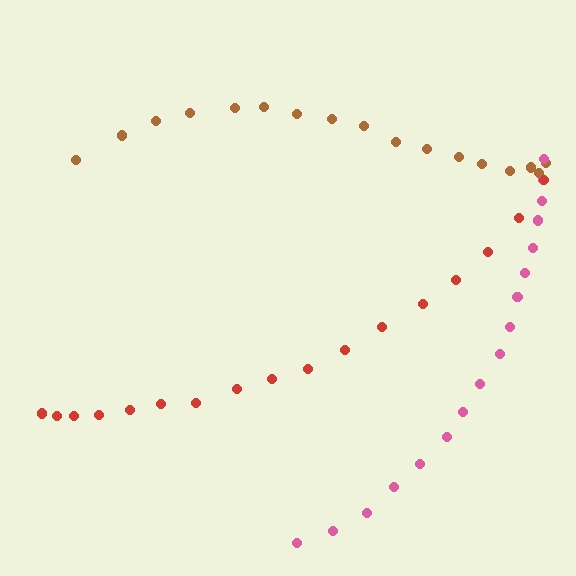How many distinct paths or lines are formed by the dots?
There are 3 distinct paths.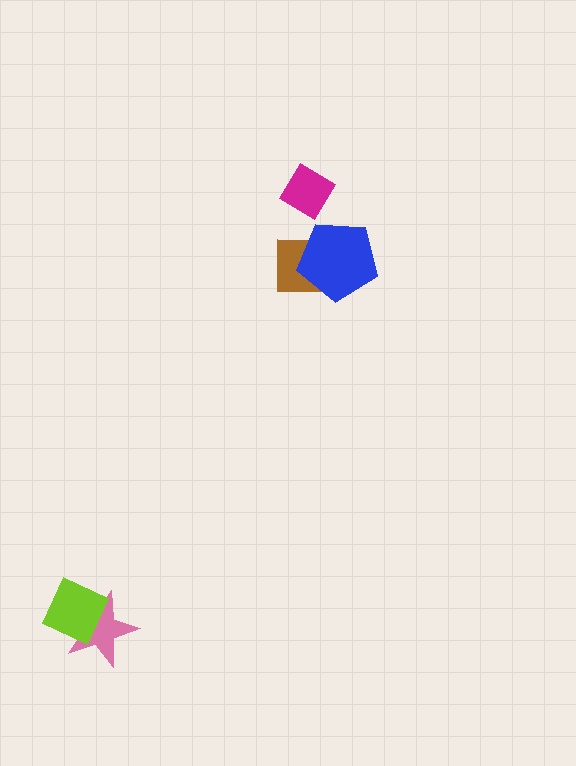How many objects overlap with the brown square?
1 object overlaps with the brown square.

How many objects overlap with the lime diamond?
1 object overlaps with the lime diamond.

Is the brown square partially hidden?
Yes, it is partially covered by another shape.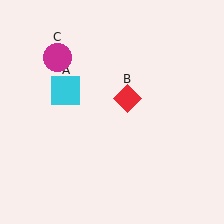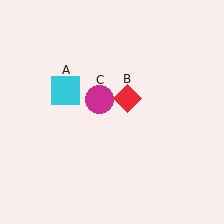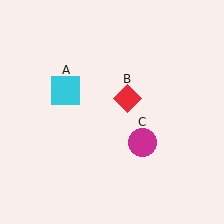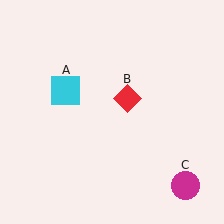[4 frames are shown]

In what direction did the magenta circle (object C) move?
The magenta circle (object C) moved down and to the right.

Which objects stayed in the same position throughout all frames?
Cyan square (object A) and red diamond (object B) remained stationary.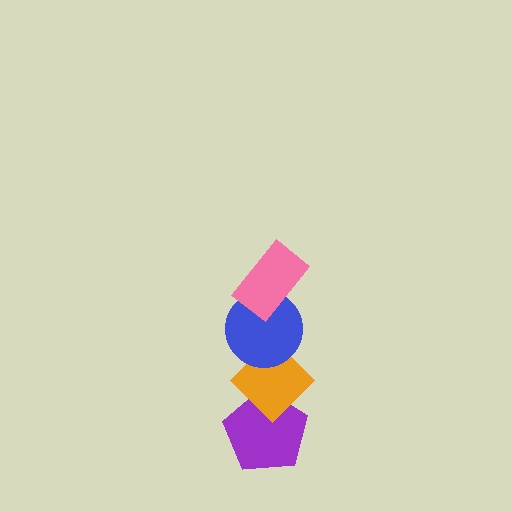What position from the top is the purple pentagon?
The purple pentagon is 4th from the top.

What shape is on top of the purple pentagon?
The orange diamond is on top of the purple pentagon.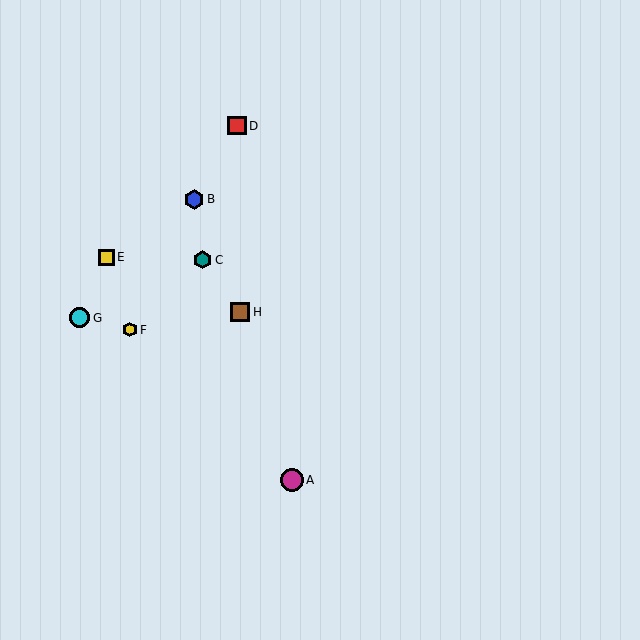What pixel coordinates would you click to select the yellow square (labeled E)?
Click at (106, 257) to select the yellow square E.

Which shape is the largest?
The magenta circle (labeled A) is the largest.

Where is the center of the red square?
The center of the red square is at (237, 126).